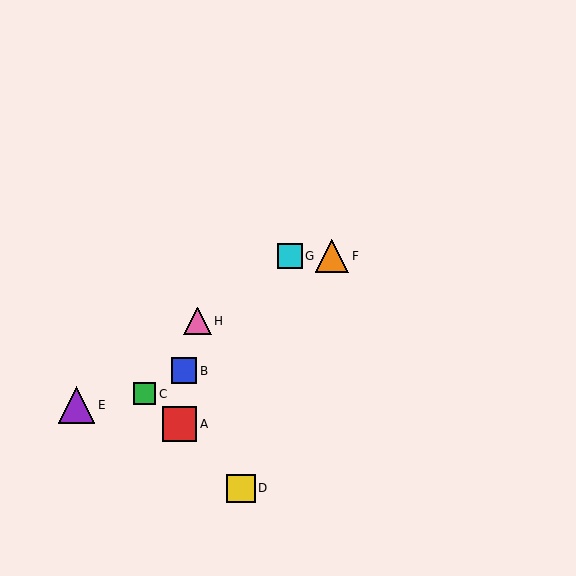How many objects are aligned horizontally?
2 objects (F, G) are aligned horizontally.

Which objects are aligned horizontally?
Objects F, G are aligned horizontally.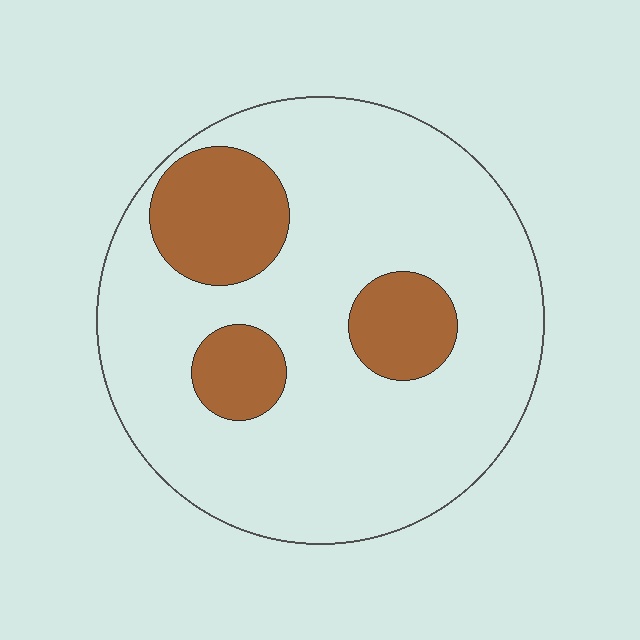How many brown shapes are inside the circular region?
3.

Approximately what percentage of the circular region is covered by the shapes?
Approximately 20%.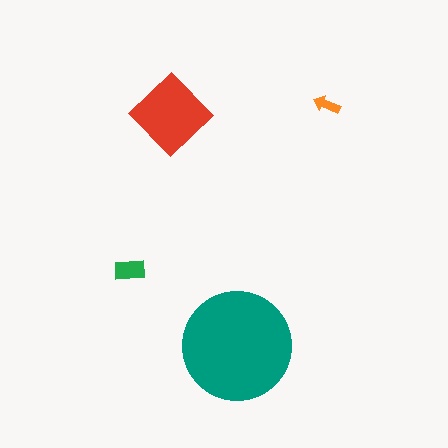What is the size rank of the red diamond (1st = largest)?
2nd.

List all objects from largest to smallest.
The teal circle, the red diamond, the green rectangle, the orange arrow.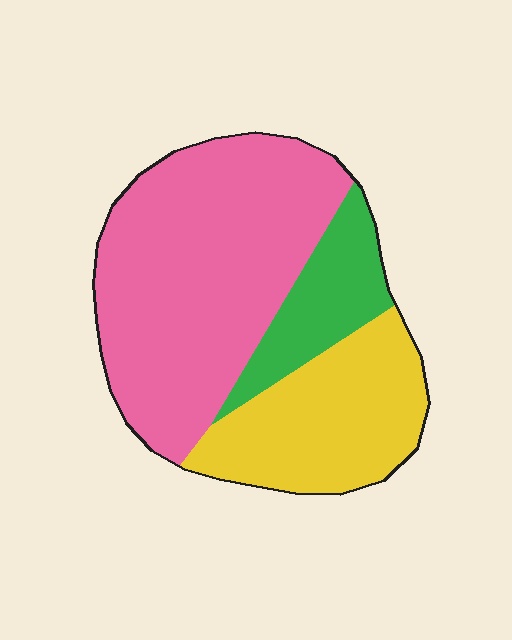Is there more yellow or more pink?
Pink.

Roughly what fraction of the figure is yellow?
Yellow covers 29% of the figure.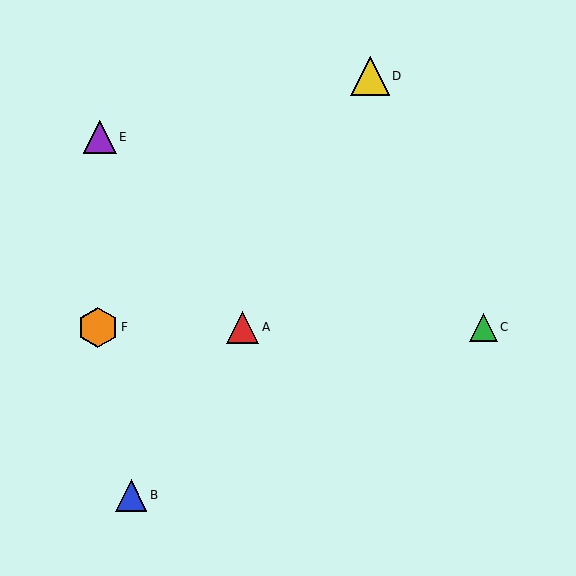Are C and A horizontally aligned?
Yes, both are at y≈327.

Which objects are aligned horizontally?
Objects A, C, F are aligned horizontally.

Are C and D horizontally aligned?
No, C is at y≈327 and D is at y≈76.